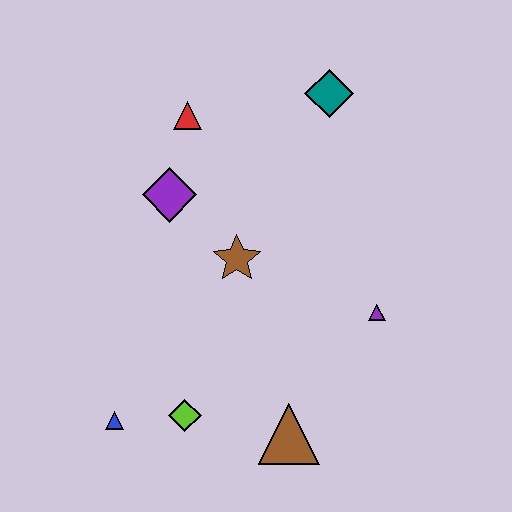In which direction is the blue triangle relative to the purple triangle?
The blue triangle is to the left of the purple triangle.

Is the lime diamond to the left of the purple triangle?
Yes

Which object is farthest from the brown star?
The blue triangle is farthest from the brown star.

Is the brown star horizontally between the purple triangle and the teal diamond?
No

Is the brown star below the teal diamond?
Yes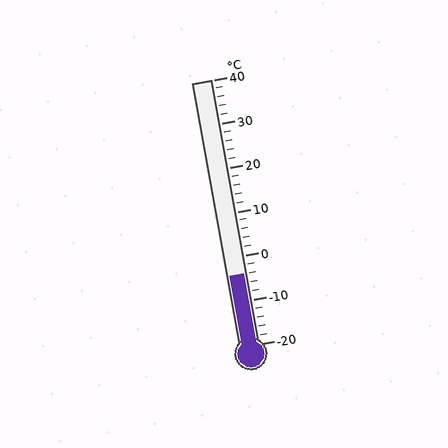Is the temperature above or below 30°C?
The temperature is below 30°C.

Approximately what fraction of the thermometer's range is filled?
The thermometer is filled to approximately 25% of its range.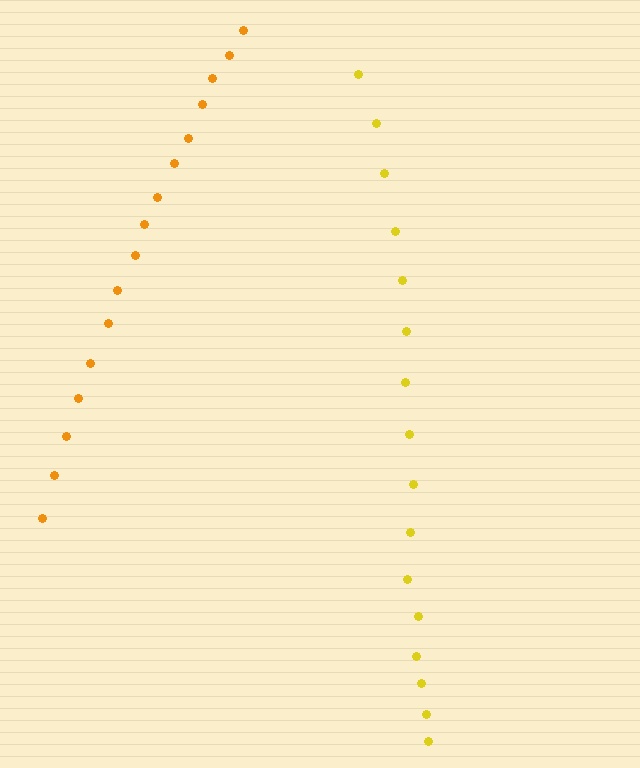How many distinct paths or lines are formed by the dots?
There are 2 distinct paths.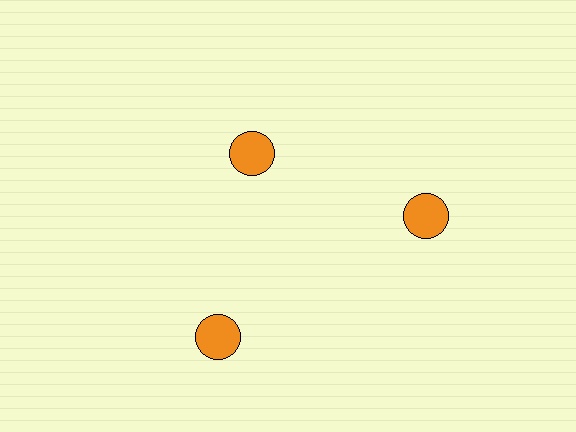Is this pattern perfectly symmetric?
No. The 3 orange circles are arranged in a ring, but one element near the 11 o'clock position is pulled inward toward the center, breaking the 3-fold rotational symmetry.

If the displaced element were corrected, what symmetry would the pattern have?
It would have 3-fold rotational symmetry — the pattern would map onto itself every 120 degrees.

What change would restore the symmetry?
The symmetry would be restored by moving it outward, back onto the ring so that all 3 circles sit at equal angles and equal distance from the center.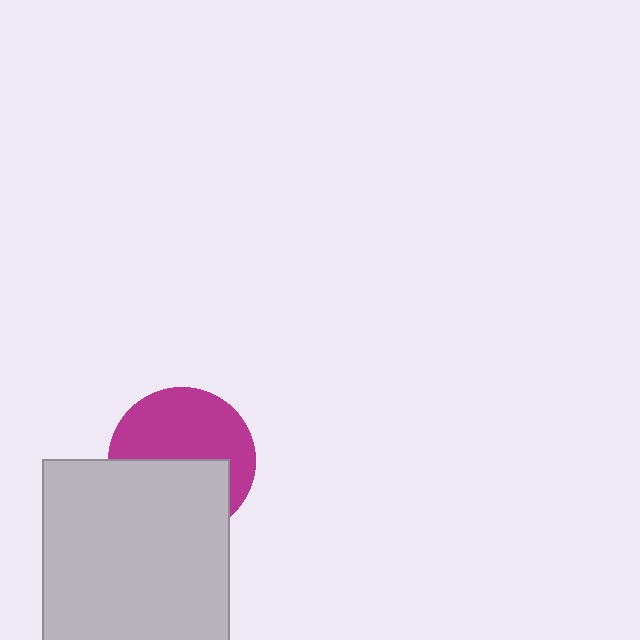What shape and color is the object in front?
The object in front is a light gray rectangle.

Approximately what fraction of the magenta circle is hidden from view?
Roughly 45% of the magenta circle is hidden behind the light gray rectangle.